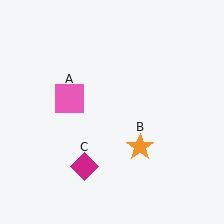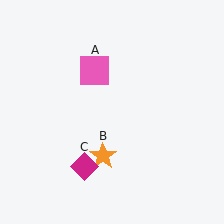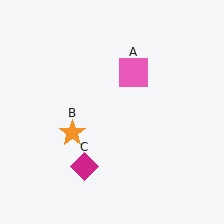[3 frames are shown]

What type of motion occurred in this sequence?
The pink square (object A), orange star (object B) rotated clockwise around the center of the scene.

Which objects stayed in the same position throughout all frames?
Magenta diamond (object C) remained stationary.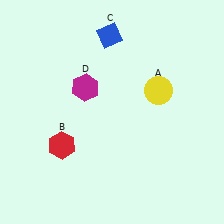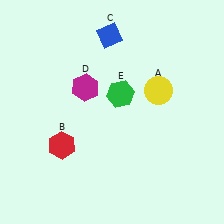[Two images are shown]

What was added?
A green hexagon (E) was added in Image 2.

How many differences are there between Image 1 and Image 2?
There is 1 difference between the two images.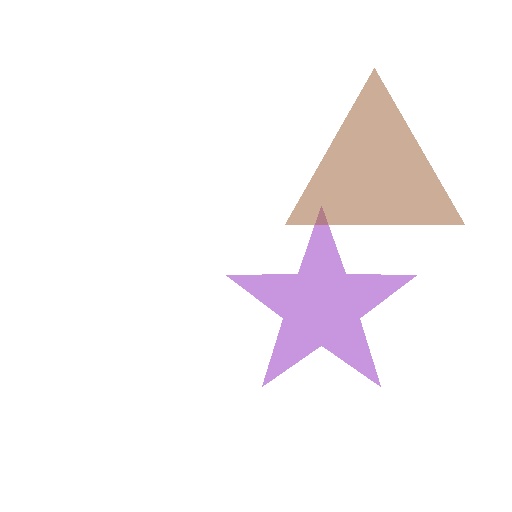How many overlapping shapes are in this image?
There are 2 overlapping shapes in the image.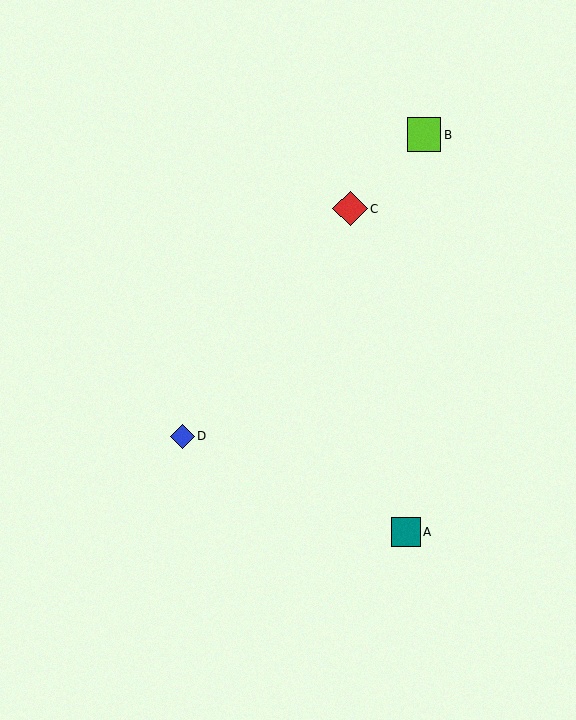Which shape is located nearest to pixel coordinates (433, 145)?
The lime square (labeled B) at (424, 135) is nearest to that location.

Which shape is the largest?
The red diamond (labeled C) is the largest.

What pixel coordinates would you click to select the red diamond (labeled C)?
Click at (350, 209) to select the red diamond C.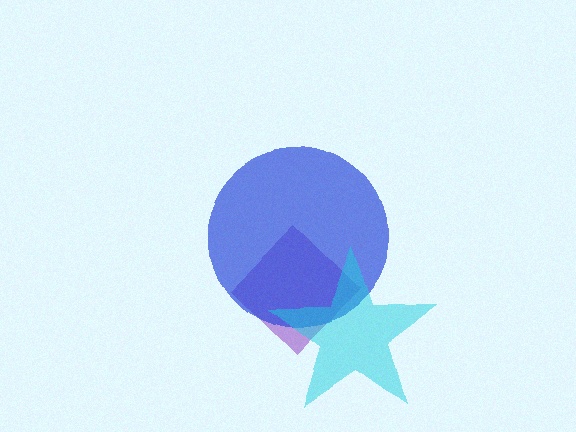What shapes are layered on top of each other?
The layered shapes are: a purple diamond, a blue circle, a cyan star.